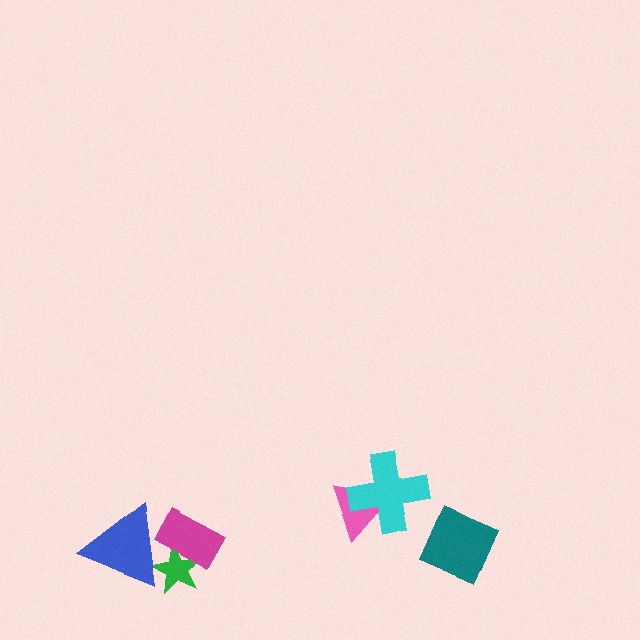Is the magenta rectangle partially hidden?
Yes, it is partially covered by another shape.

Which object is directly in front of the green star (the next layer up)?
The magenta rectangle is directly in front of the green star.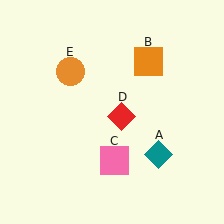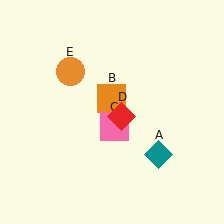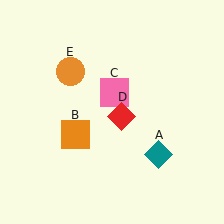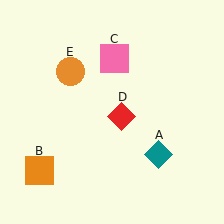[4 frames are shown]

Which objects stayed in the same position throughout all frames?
Teal diamond (object A) and red diamond (object D) and orange circle (object E) remained stationary.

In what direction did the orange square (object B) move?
The orange square (object B) moved down and to the left.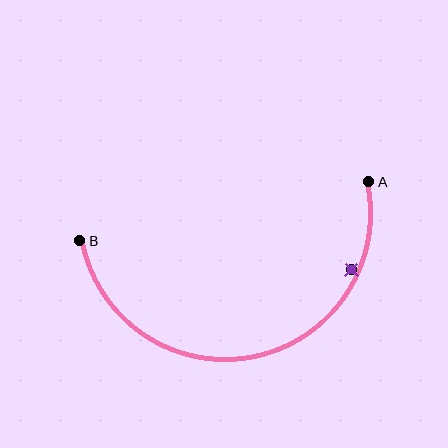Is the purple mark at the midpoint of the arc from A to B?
No — the purple mark does not lie on the arc at all. It sits slightly inside the curve.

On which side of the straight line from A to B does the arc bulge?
The arc bulges below the straight line connecting A and B.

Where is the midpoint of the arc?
The arc midpoint is the point on the curve farthest from the straight line joining A and B. It sits below that line.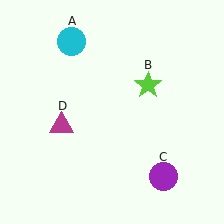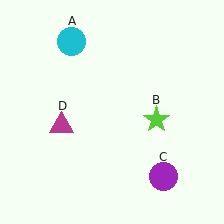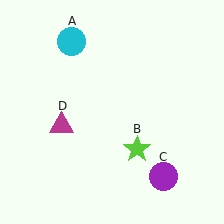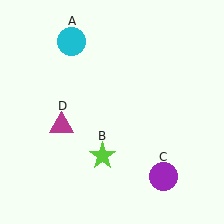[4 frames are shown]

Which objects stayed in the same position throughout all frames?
Cyan circle (object A) and purple circle (object C) and magenta triangle (object D) remained stationary.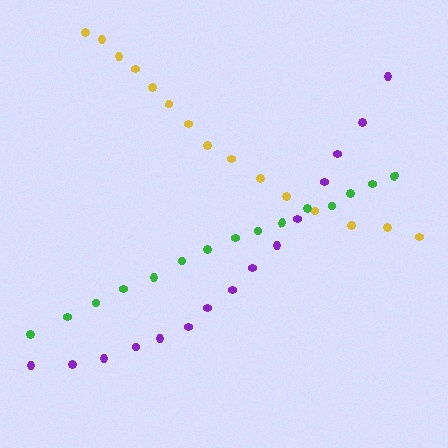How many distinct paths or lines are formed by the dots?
There are 3 distinct paths.